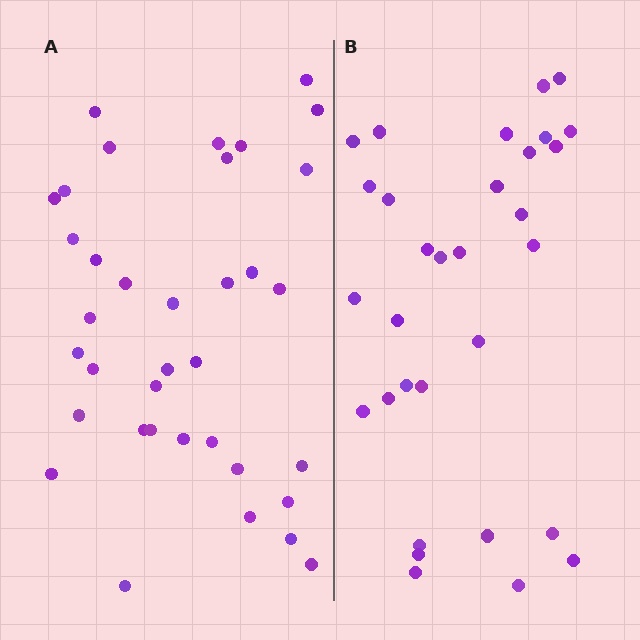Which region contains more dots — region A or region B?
Region A (the left region) has more dots.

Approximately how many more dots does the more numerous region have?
Region A has about 5 more dots than region B.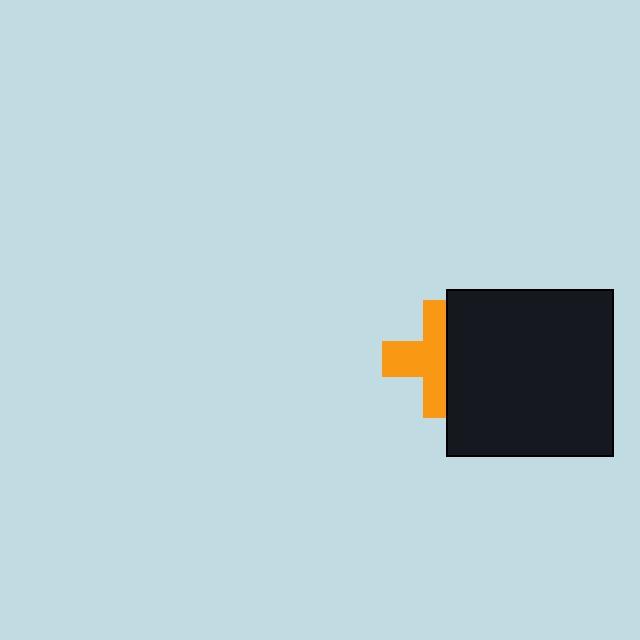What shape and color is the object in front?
The object in front is a black square.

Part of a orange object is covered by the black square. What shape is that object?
It is a cross.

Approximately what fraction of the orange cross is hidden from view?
Roughly 44% of the orange cross is hidden behind the black square.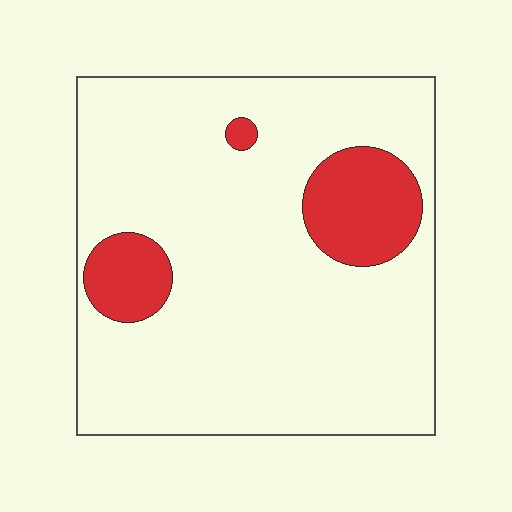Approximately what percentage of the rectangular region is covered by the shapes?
Approximately 15%.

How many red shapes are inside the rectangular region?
3.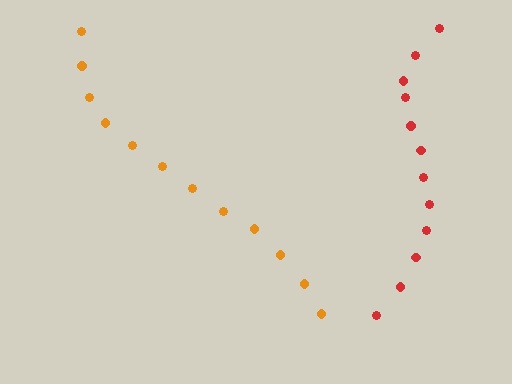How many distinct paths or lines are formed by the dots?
There are 2 distinct paths.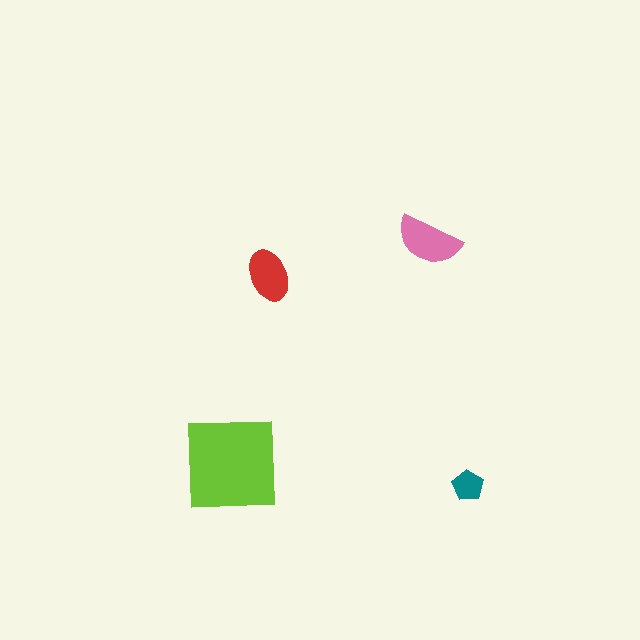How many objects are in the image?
There are 4 objects in the image.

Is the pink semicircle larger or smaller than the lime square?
Smaller.